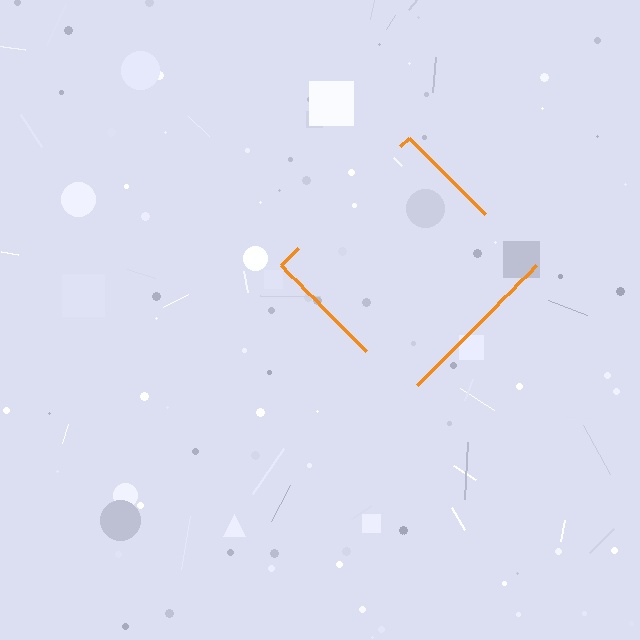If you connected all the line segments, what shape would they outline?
They would outline a diamond.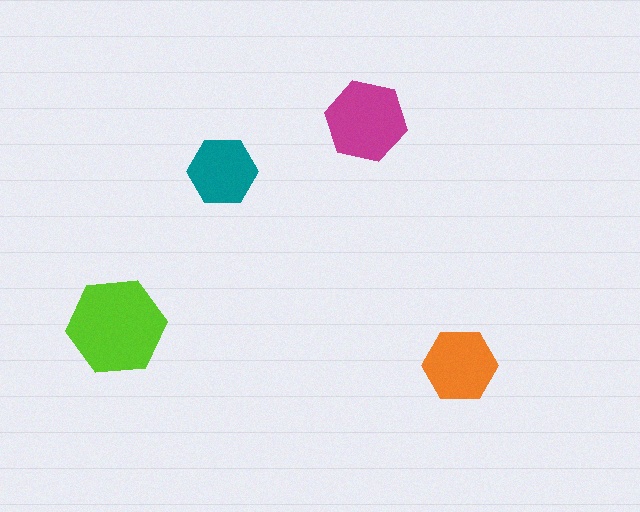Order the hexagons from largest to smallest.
the lime one, the magenta one, the orange one, the teal one.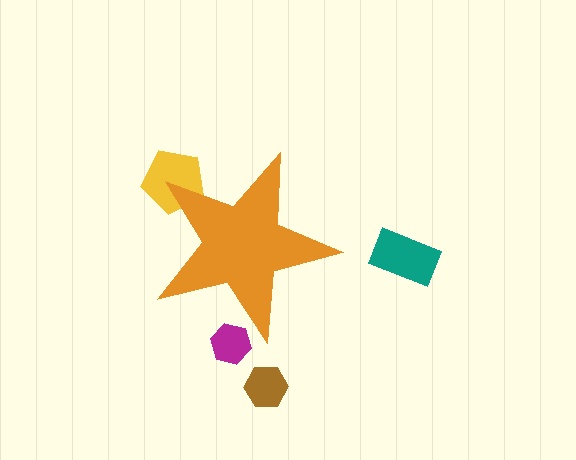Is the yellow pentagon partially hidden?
Yes, the yellow pentagon is partially hidden behind the orange star.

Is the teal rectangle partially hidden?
No, the teal rectangle is fully visible.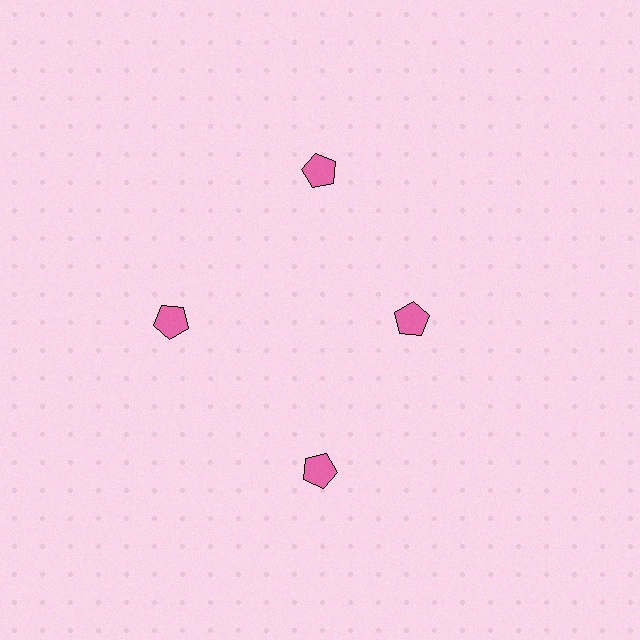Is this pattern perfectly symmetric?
No. The 4 pink pentagons are arranged in a ring, but one element near the 3 o'clock position is pulled inward toward the center, breaking the 4-fold rotational symmetry.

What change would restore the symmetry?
The symmetry would be restored by moving it outward, back onto the ring so that all 4 pentagons sit at equal angles and equal distance from the center.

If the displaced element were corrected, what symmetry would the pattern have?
It would have 4-fold rotational symmetry — the pattern would map onto itself every 90 degrees.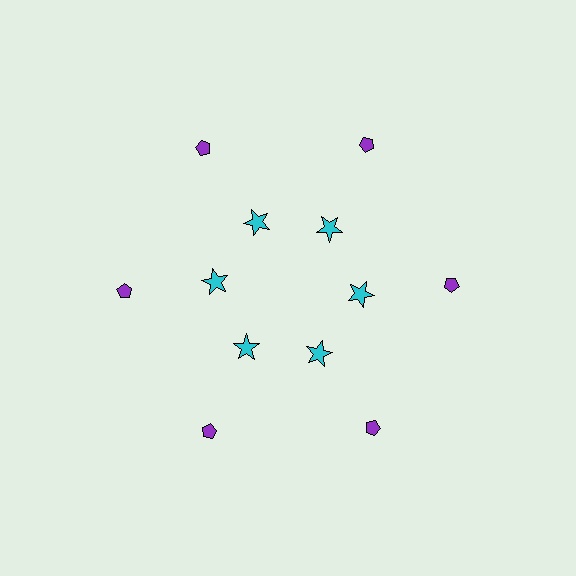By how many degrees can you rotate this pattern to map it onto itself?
The pattern maps onto itself every 60 degrees of rotation.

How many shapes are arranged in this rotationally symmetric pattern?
There are 12 shapes, arranged in 6 groups of 2.